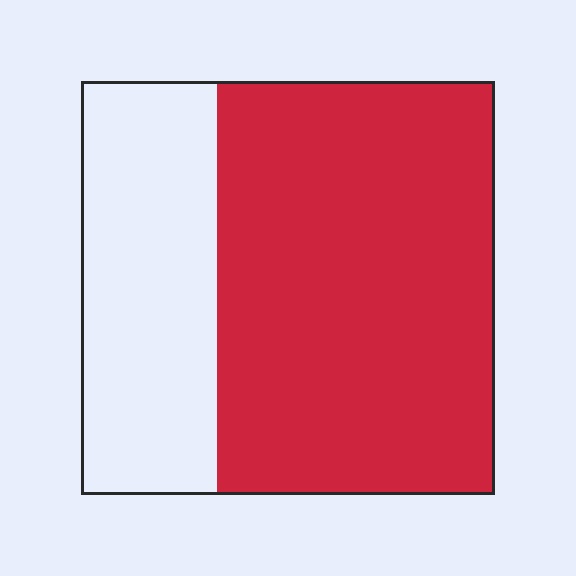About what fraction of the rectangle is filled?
About two thirds (2/3).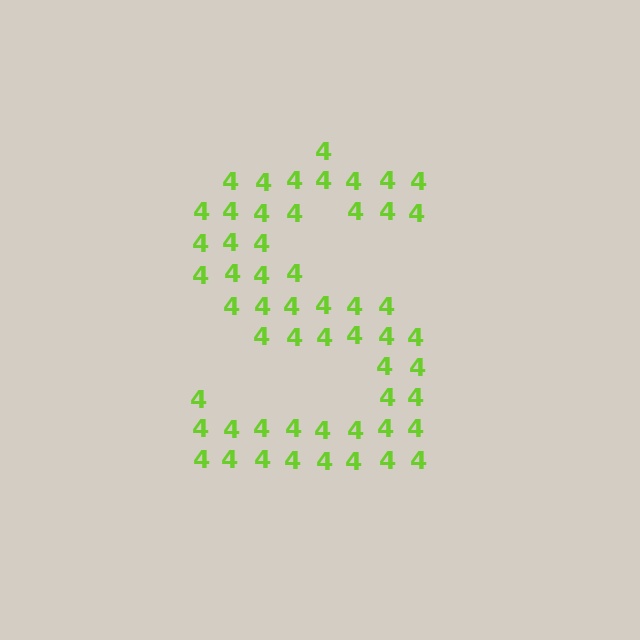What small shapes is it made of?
It is made of small digit 4's.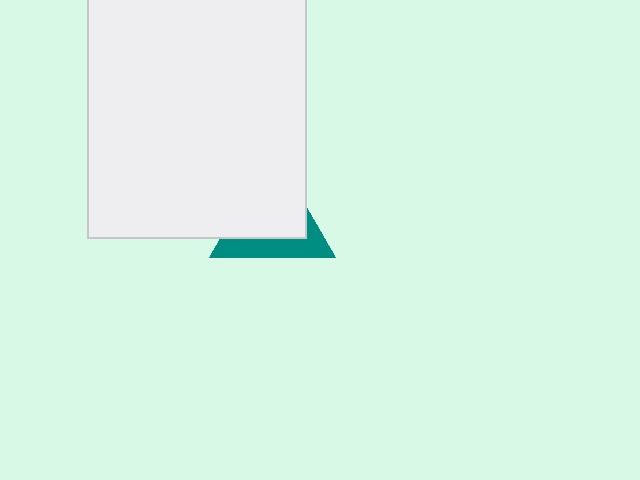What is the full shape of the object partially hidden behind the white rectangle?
The partially hidden object is a teal triangle.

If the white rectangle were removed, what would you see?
You would see the complete teal triangle.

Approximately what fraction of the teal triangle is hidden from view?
Roughly 66% of the teal triangle is hidden behind the white rectangle.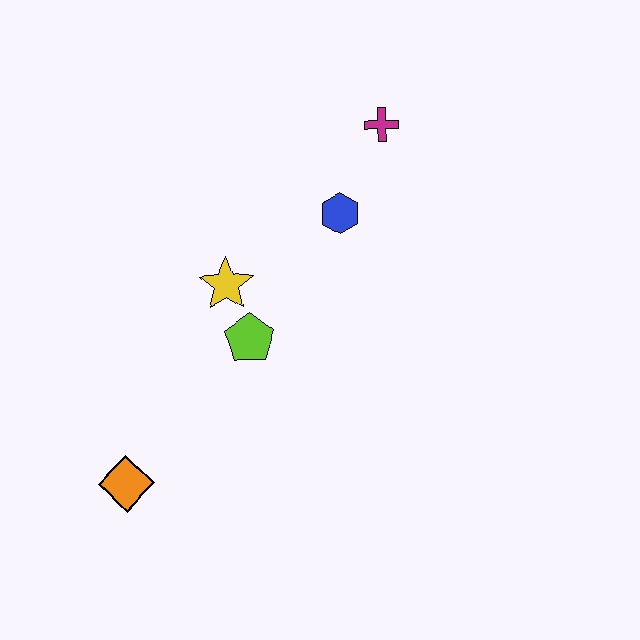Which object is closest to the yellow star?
The lime pentagon is closest to the yellow star.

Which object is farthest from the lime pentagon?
The magenta cross is farthest from the lime pentagon.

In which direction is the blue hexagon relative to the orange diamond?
The blue hexagon is above the orange diamond.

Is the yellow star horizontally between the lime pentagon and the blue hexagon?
No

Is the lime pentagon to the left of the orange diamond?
No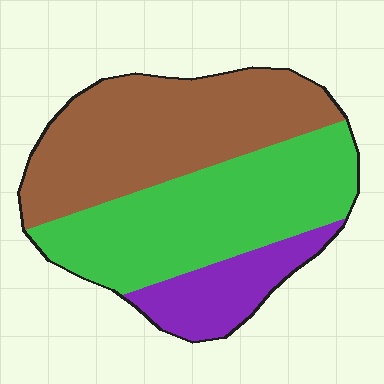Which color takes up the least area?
Purple, at roughly 15%.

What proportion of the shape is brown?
Brown covers about 45% of the shape.